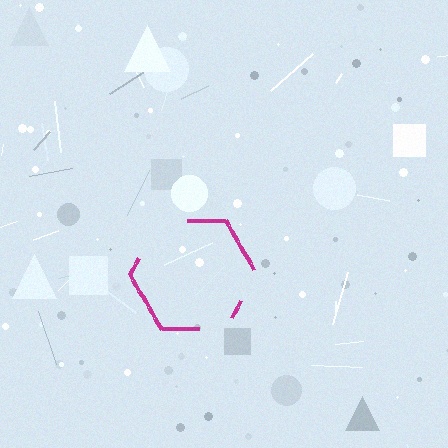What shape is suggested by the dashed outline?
The dashed outline suggests a hexagon.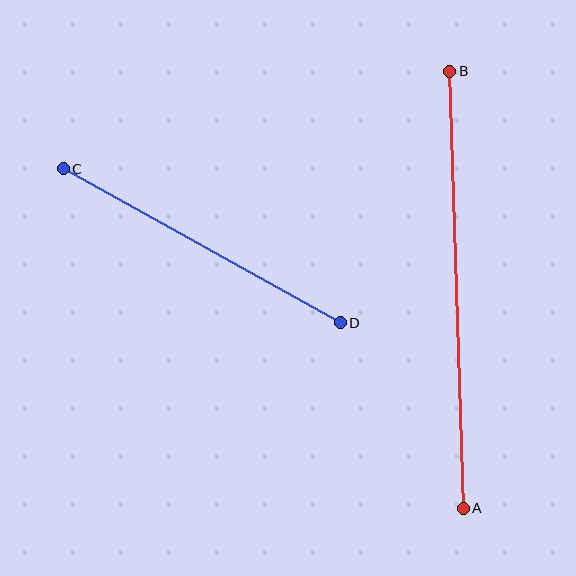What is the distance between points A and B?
The distance is approximately 437 pixels.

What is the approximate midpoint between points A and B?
The midpoint is at approximately (457, 290) pixels.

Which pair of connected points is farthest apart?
Points A and B are farthest apart.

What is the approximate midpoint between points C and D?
The midpoint is at approximately (202, 246) pixels.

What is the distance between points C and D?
The distance is approximately 317 pixels.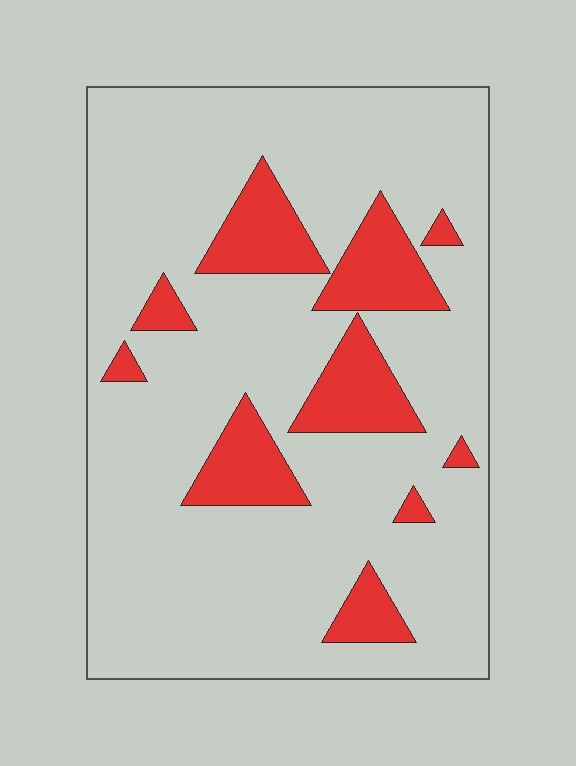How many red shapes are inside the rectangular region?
10.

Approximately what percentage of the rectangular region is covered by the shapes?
Approximately 20%.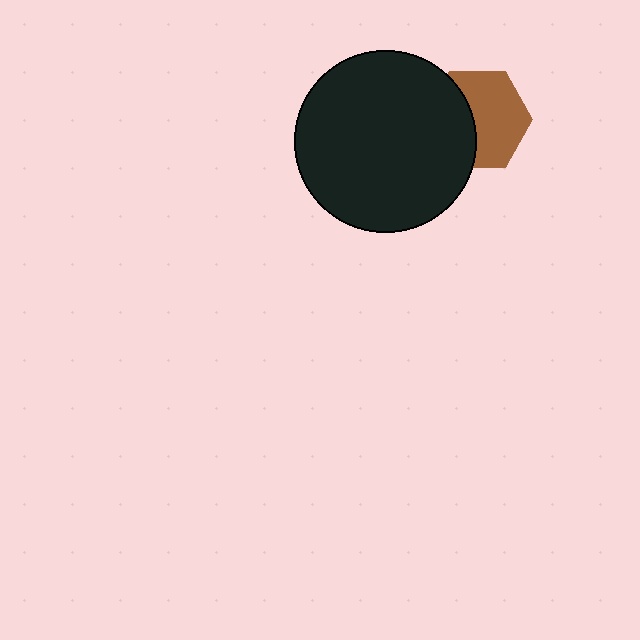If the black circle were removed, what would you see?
You would see the complete brown hexagon.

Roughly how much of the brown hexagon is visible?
About half of it is visible (roughly 60%).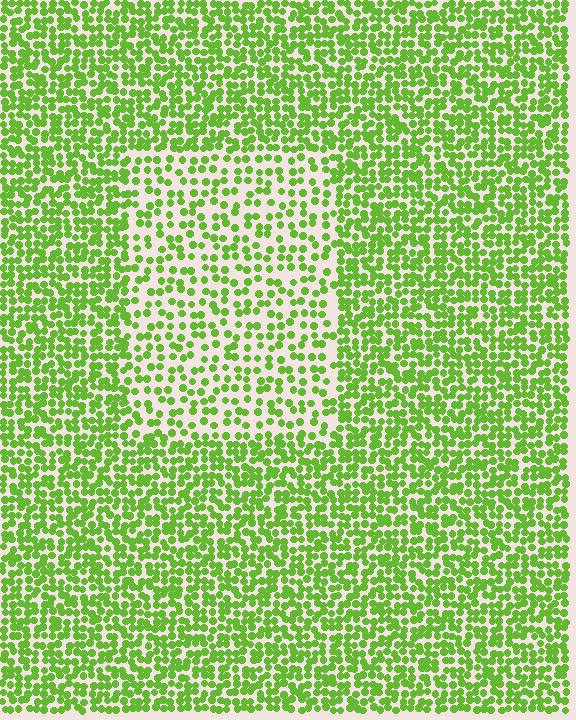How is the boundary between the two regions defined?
The boundary is defined by a change in element density (approximately 1.9x ratio). All elements are the same color, size, and shape.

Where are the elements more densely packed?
The elements are more densely packed outside the rectangle boundary.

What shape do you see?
I see a rectangle.